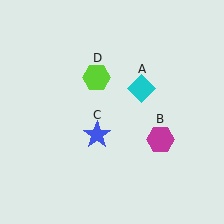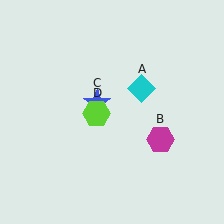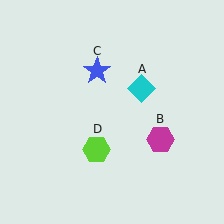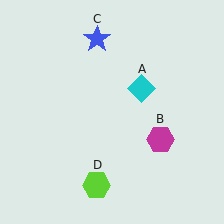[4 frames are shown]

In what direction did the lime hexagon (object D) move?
The lime hexagon (object D) moved down.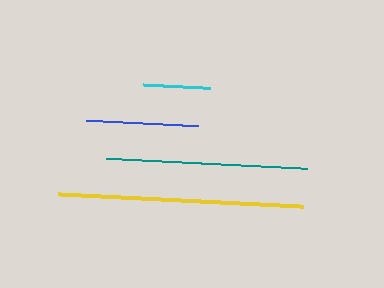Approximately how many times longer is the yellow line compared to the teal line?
The yellow line is approximately 1.2 times the length of the teal line.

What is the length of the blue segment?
The blue segment is approximately 112 pixels long.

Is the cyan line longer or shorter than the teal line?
The teal line is longer than the cyan line.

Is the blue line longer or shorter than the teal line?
The teal line is longer than the blue line.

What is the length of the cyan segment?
The cyan segment is approximately 67 pixels long.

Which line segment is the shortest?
The cyan line is the shortest at approximately 67 pixels.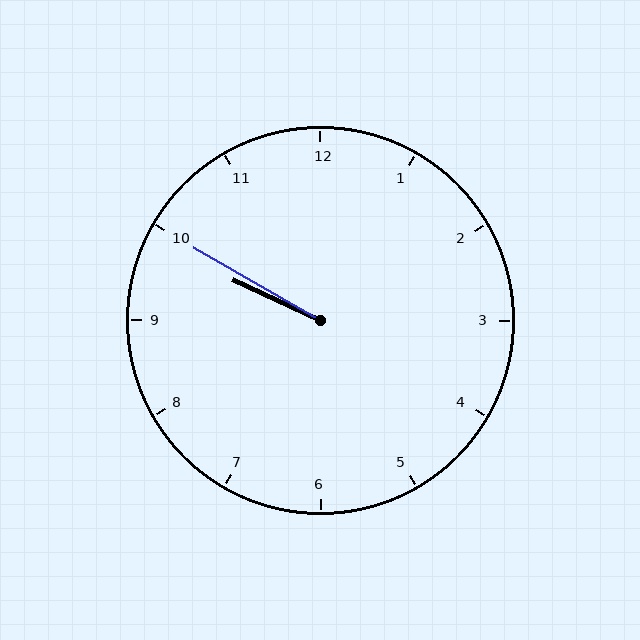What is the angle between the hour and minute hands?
Approximately 5 degrees.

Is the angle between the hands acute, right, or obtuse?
It is acute.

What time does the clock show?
9:50.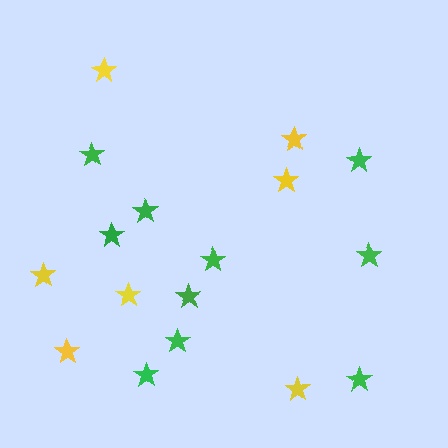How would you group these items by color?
There are 2 groups: one group of green stars (10) and one group of yellow stars (7).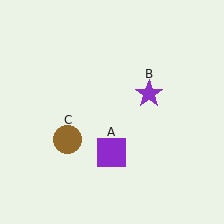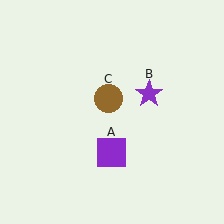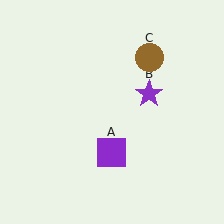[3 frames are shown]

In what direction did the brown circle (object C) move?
The brown circle (object C) moved up and to the right.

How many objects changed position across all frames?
1 object changed position: brown circle (object C).